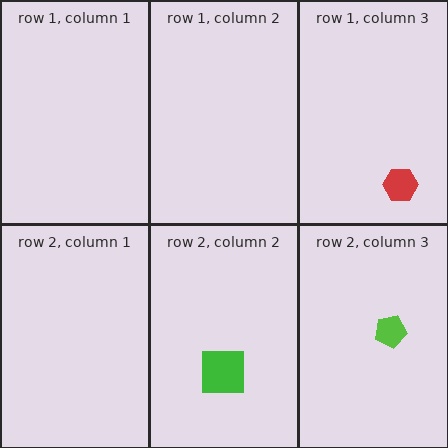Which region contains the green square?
The row 2, column 2 region.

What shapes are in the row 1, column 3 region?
The red hexagon.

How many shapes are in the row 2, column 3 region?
1.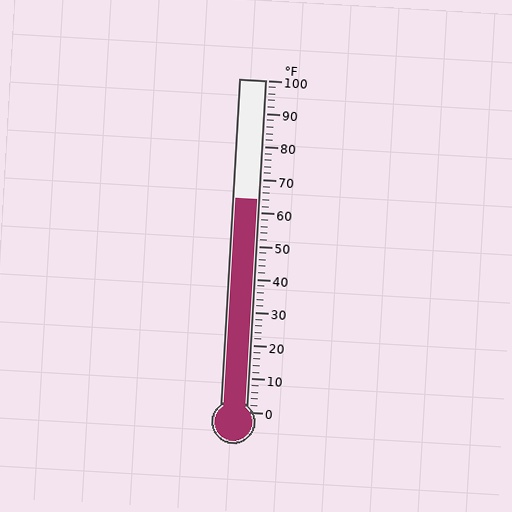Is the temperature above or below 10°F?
The temperature is above 10°F.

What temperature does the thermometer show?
The thermometer shows approximately 64°F.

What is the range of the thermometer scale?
The thermometer scale ranges from 0°F to 100°F.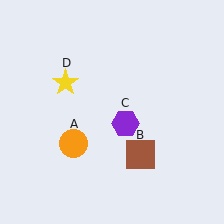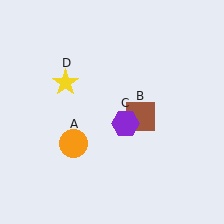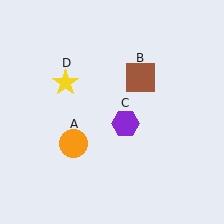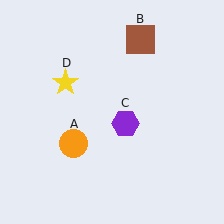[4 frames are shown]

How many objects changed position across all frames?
1 object changed position: brown square (object B).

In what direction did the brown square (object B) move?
The brown square (object B) moved up.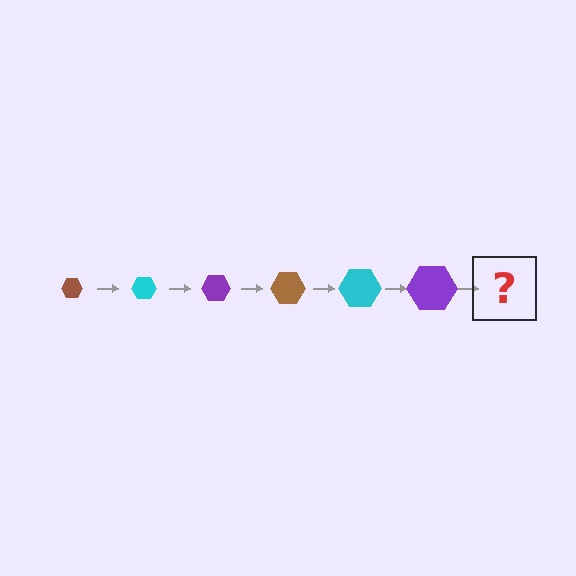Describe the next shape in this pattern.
It should be a brown hexagon, larger than the previous one.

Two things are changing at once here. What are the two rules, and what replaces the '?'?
The two rules are that the hexagon grows larger each step and the color cycles through brown, cyan, and purple. The '?' should be a brown hexagon, larger than the previous one.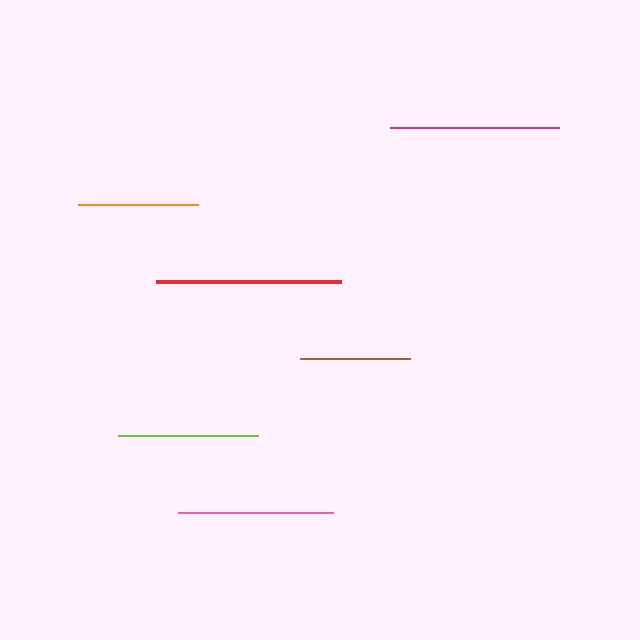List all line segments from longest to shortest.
From longest to shortest: red, magenta, pink, lime, orange, brown.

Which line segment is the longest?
The red line is the longest at approximately 185 pixels.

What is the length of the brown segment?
The brown segment is approximately 110 pixels long.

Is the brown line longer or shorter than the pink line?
The pink line is longer than the brown line.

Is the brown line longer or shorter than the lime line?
The lime line is longer than the brown line.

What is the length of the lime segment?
The lime segment is approximately 140 pixels long.